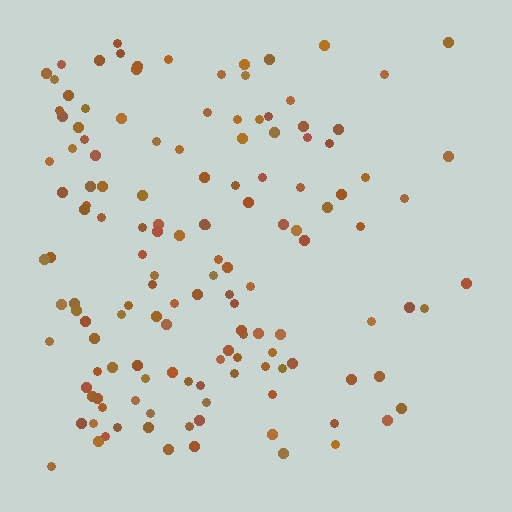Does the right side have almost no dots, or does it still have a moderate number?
Still a moderate number, just noticeably fewer than the left.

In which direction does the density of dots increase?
From right to left, with the left side densest.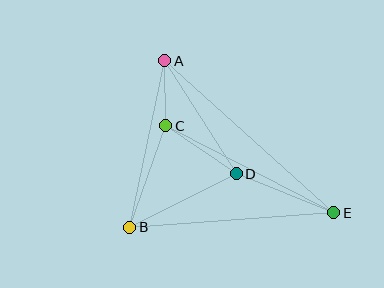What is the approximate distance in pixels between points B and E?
The distance between B and E is approximately 205 pixels.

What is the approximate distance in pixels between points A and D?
The distance between A and D is approximately 134 pixels.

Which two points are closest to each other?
Points A and C are closest to each other.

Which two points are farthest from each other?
Points A and E are farthest from each other.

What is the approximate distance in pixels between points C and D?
The distance between C and D is approximately 85 pixels.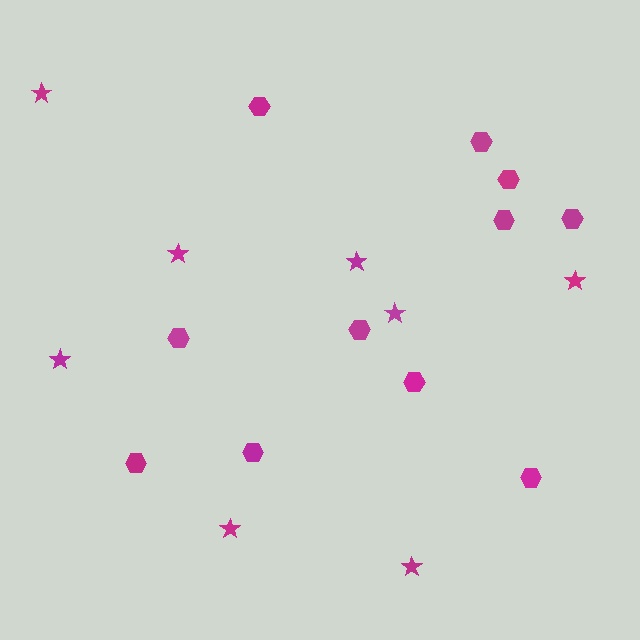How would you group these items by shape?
There are 2 groups: one group of hexagons (11) and one group of stars (8).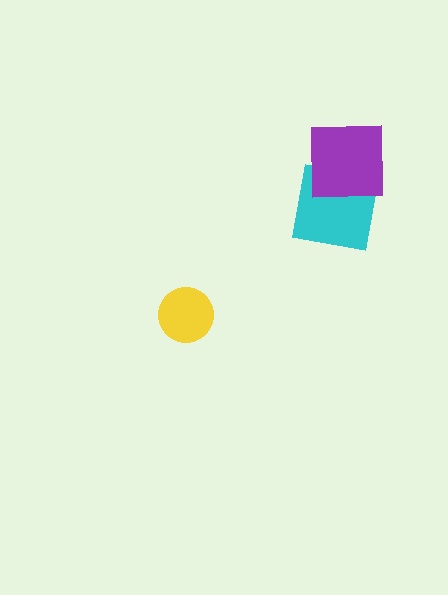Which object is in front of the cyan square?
The purple square is in front of the cyan square.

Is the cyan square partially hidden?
Yes, it is partially covered by another shape.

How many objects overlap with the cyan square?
1 object overlaps with the cyan square.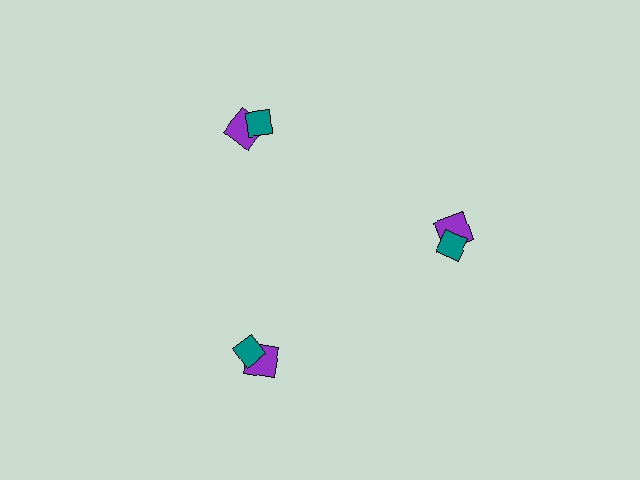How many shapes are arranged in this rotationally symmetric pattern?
There are 6 shapes, arranged in 3 groups of 2.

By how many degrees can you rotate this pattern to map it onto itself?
The pattern maps onto itself every 120 degrees of rotation.